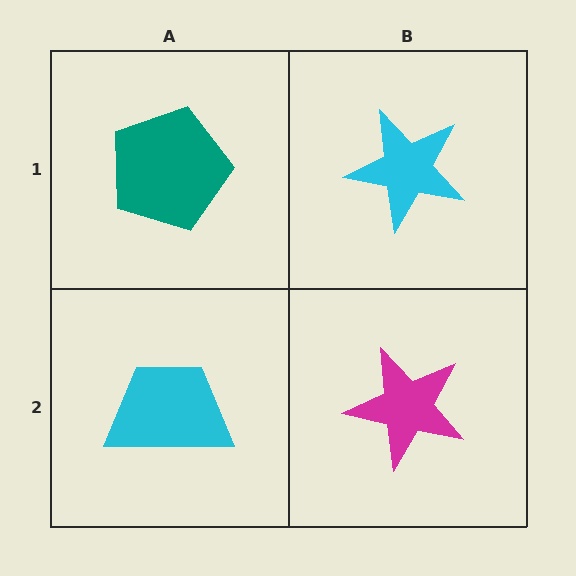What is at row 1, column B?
A cyan star.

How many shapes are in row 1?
2 shapes.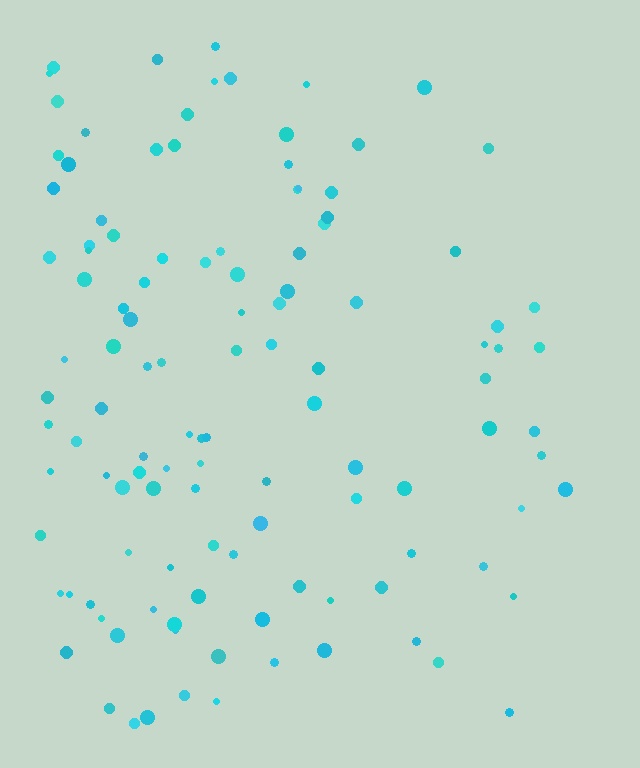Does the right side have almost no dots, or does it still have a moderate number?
Still a moderate number, just noticeably fewer than the left.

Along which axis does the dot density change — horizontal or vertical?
Horizontal.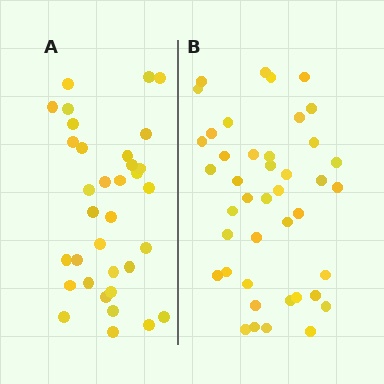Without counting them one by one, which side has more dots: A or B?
Region B (the right region) has more dots.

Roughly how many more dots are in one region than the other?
Region B has roughly 8 or so more dots than region A.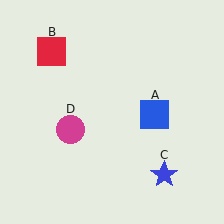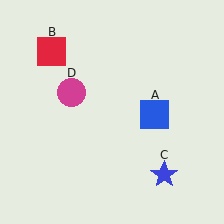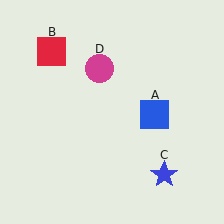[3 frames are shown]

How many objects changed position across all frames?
1 object changed position: magenta circle (object D).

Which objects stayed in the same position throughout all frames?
Blue square (object A) and red square (object B) and blue star (object C) remained stationary.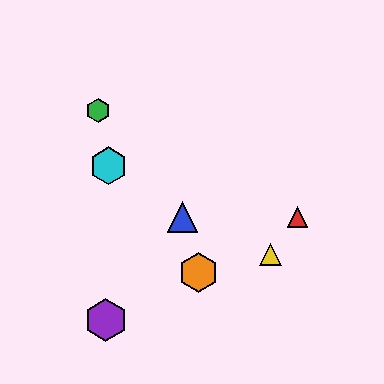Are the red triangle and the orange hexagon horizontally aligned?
No, the red triangle is at y≈217 and the orange hexagon is at y≈273.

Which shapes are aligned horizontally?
The red triangle, the blue triangle are aligned horizontally.